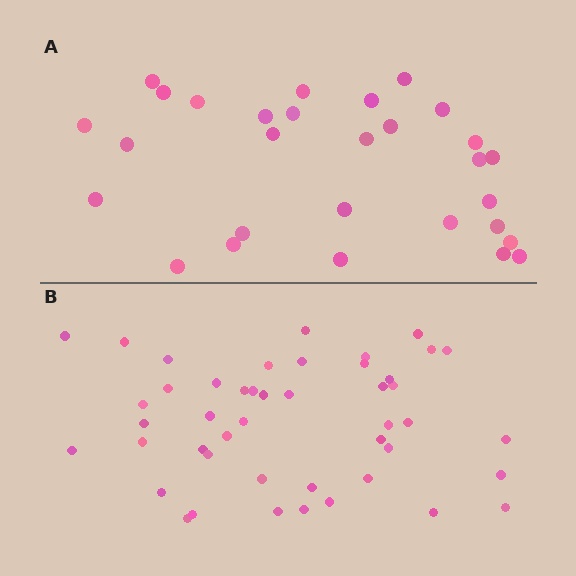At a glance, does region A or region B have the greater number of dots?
Region B (the bottom region) has more dots.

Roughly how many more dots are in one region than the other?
Region B has approximately 15 more dots than region A.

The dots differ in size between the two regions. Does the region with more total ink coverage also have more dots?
No. Region A has more total ink coverage because its dots are larger, but region B actually contains more individual dots. Total area can be misleading — the number of items is what matters here.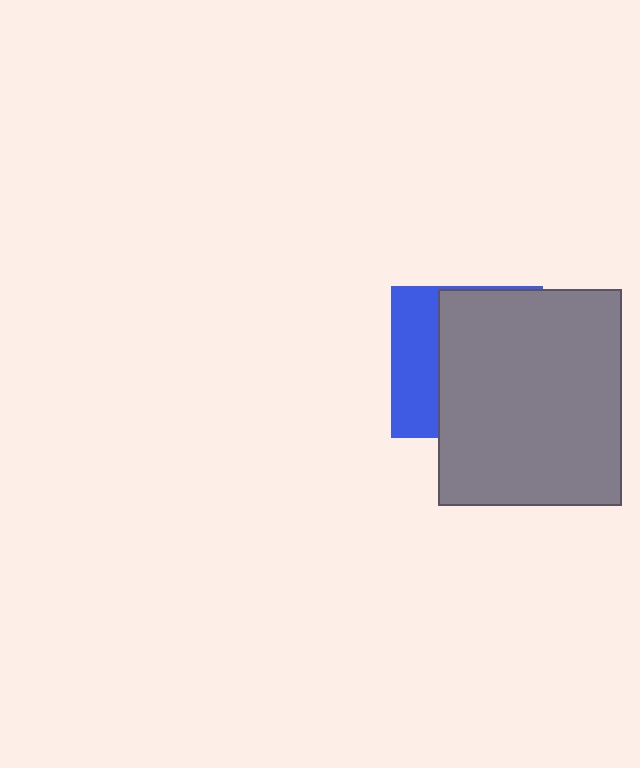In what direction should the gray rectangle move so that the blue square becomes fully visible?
The gray rectangle should move right. That is the shortest direction to clear the overlap and leave the blue square fully visible.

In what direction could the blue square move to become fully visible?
The blue square could move left. That would shift it out from behind the gray rectangle entirely.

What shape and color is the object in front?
The object in front is a gray rectangle.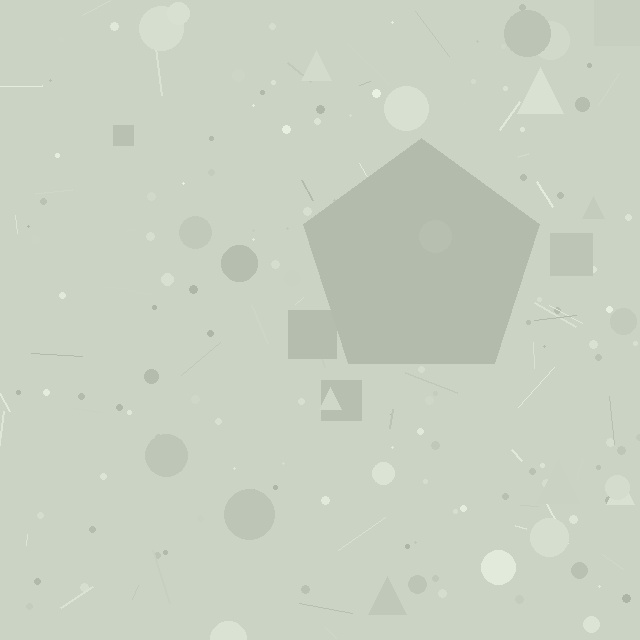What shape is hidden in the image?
A pentagon is hidden in the image.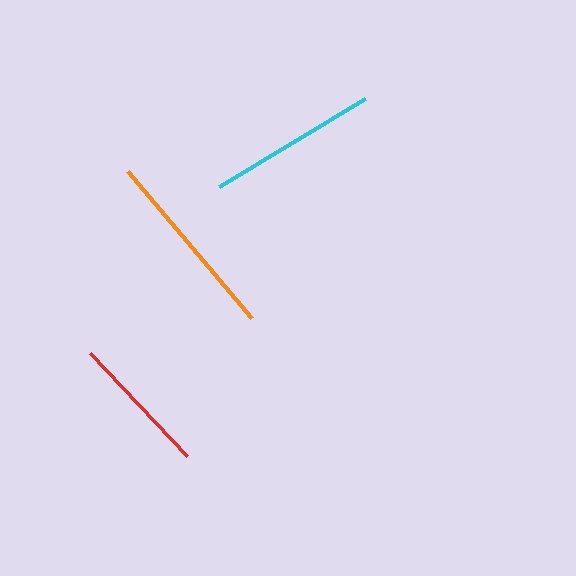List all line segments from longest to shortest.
From longest to shortest: orange, cyan, red.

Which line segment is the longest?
The orange line is the longest at approximately 192 pixels.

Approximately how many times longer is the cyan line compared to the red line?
The cyan line is approximately 1.2 times the length of the red line.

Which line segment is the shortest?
The red line is the shortest at approximately 141 pixels.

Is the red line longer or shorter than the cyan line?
The cyan line is longer than the red line.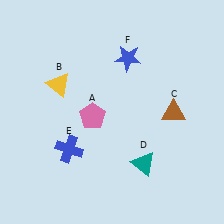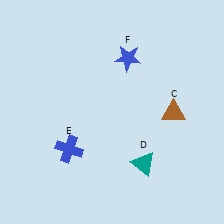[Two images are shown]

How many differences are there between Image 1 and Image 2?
There are 2 differences between the two images.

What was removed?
The pink pentagon (A), the yellow triangle (B) were removed in Image 2.